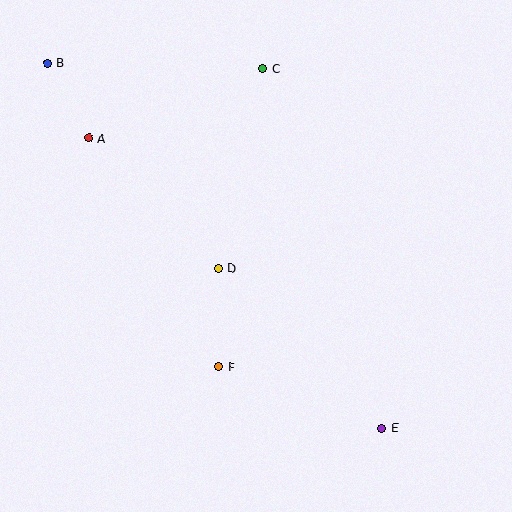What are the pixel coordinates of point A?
Point A is at (89, 138).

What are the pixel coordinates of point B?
Point B is at (47, 63).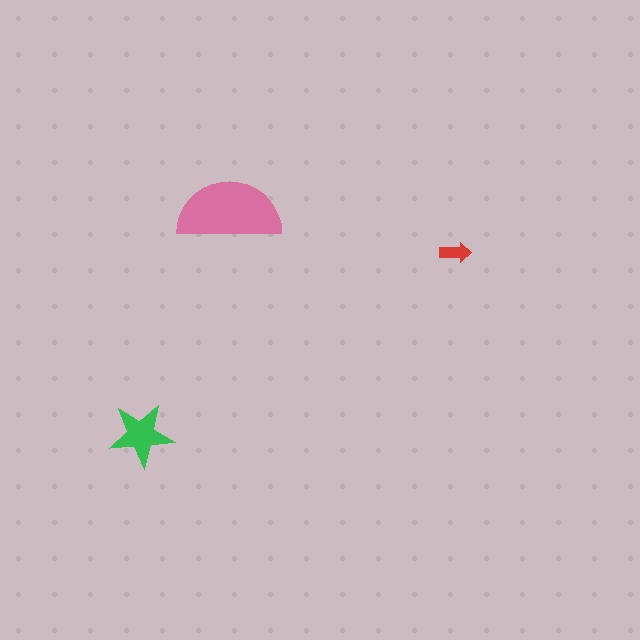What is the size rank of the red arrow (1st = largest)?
3rd.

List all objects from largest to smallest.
The pink semicircle, the green star, the red arrow.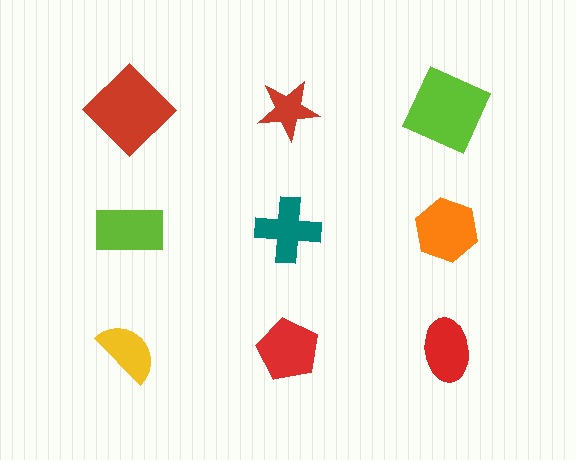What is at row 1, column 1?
A red diamond.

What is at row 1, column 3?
A lime square.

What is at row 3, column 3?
A red ellipse.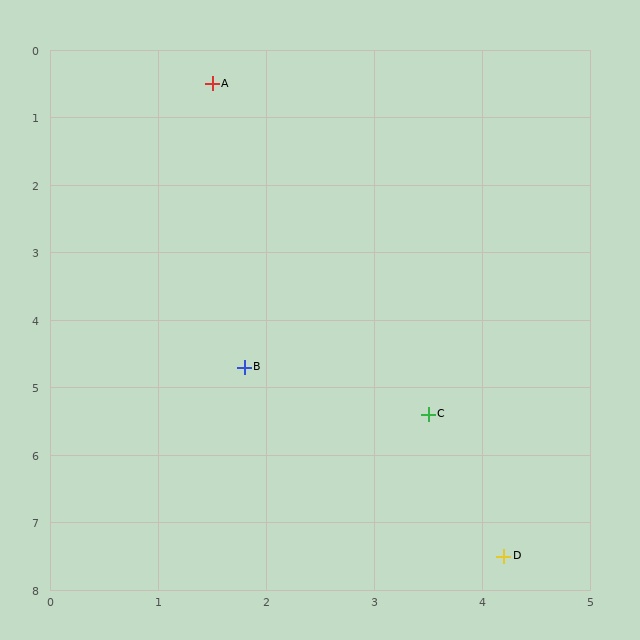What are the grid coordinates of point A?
Point A is at approximately (1.5, 0.5).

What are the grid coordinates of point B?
Point B is at approximately (1.8, 4.7).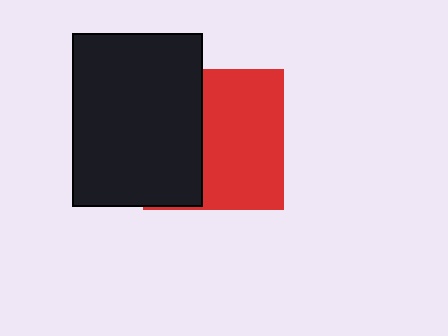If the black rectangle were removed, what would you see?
You would see the complete red square.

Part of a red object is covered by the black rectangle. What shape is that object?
It is a square.